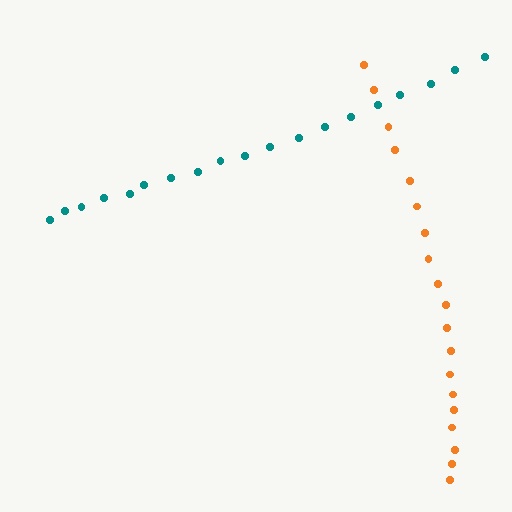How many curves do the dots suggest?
There are 2 distinct paths.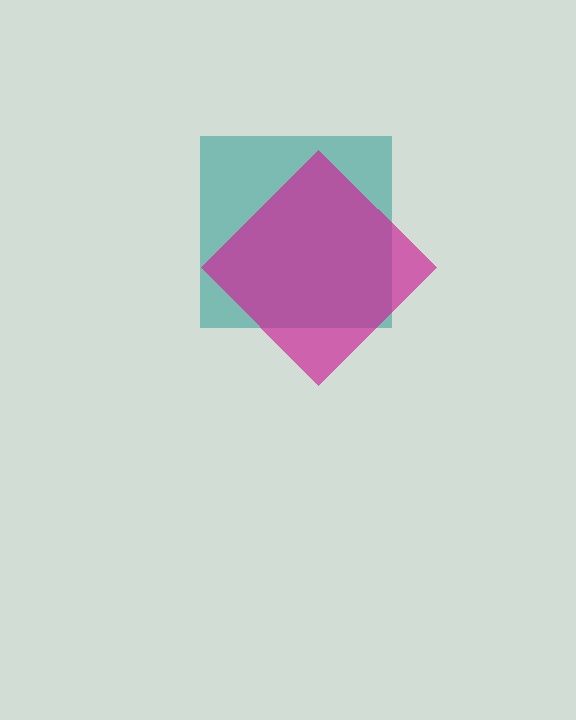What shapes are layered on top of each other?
The layered shapes are: a teal square, a magenta diamond.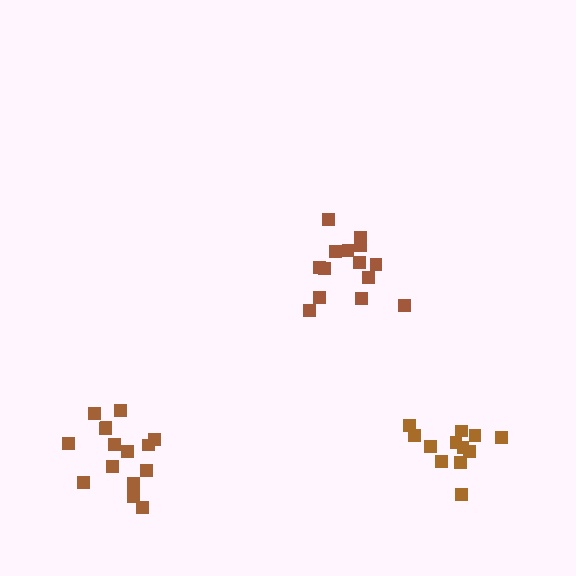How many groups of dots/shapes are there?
There are 3 groups.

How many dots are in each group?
Group 1: 14 dots, Group 2: 15 dots, Group 3: 12 dots (41 total).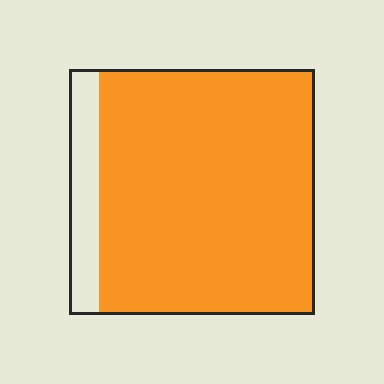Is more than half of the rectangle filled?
Yes.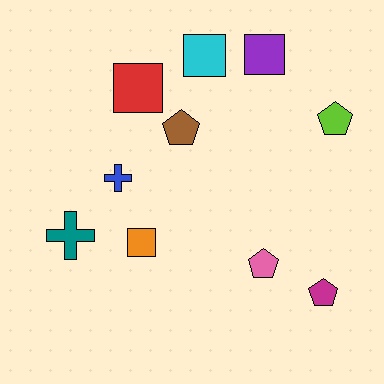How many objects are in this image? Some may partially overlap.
There are 10 objects.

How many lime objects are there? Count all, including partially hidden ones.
There is 1 lime object.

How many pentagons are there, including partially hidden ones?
There are 4 pentagons.